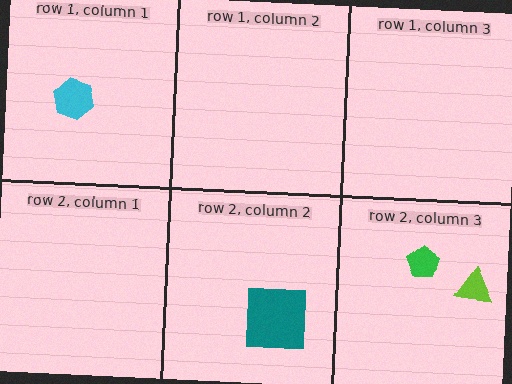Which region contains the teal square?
The row 2, column 2 region.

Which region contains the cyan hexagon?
The row 1, column 1 region.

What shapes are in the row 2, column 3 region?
The green pentagon, the lime triangle.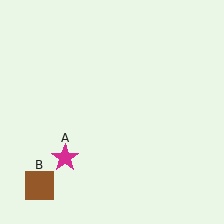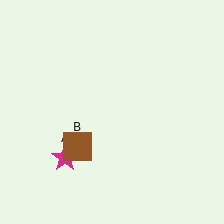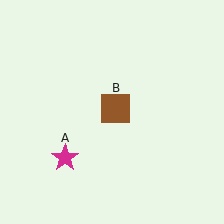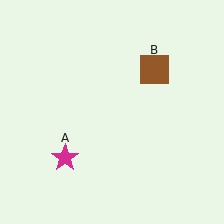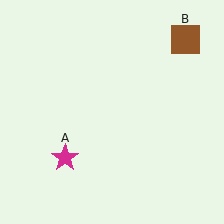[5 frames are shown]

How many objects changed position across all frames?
1 object changed position: brown square (object B).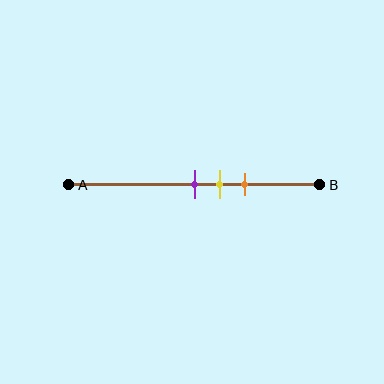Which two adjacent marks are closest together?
The purple and yellow marks are the closest adjacent pair.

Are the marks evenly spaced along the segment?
Yes, the marks are approximately evenly spaced.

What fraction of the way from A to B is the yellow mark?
The yellow mark is approximately 60% (0.6) of the way from A to B.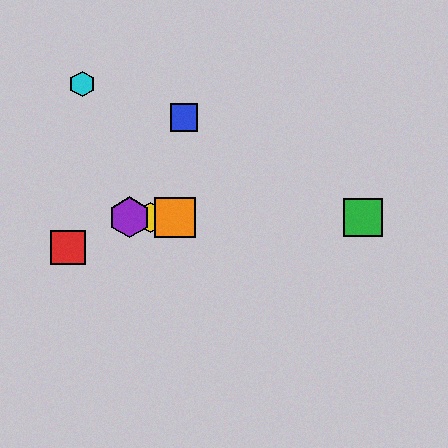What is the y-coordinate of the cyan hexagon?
The cyan hexagon is at y≈84.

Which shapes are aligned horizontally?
The green square, the yellow hexagon, the purple hexagon, the orange square are aligned horizontally.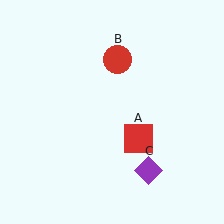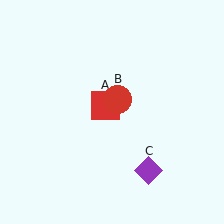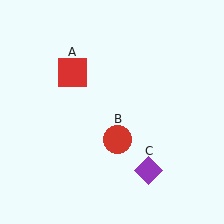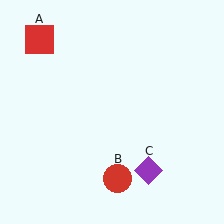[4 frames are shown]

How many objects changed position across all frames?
2 objects changed position: red square (object A), red circle (object B).